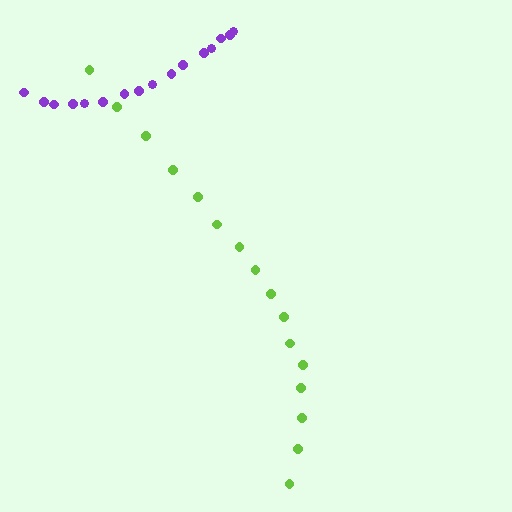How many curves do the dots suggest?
There are 2 distinct paths.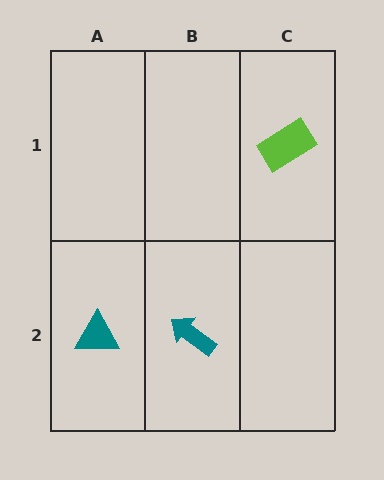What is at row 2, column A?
A teal triangle.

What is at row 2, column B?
A teal arrow.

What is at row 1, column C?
A lime rectangle.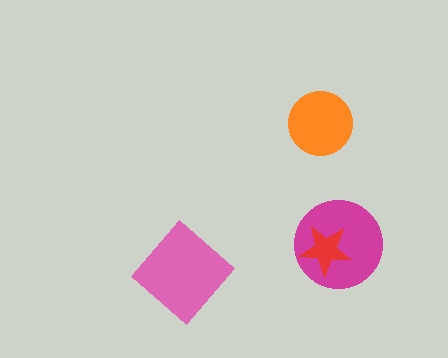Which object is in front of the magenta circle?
The red star is in front of the magenta circle.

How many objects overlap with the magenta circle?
1 object overlaps with the magenta circle.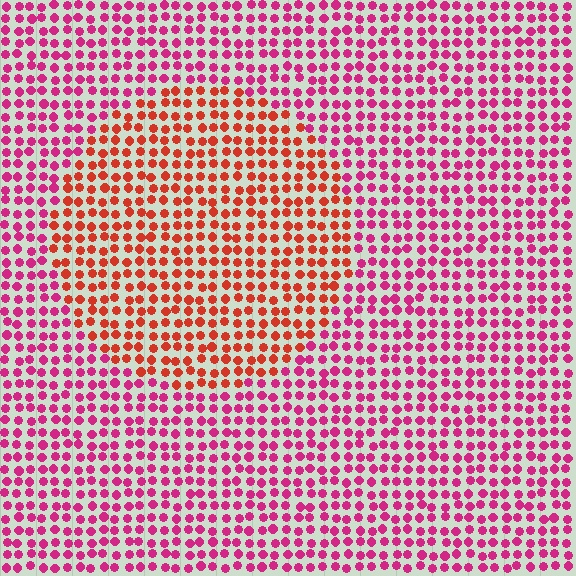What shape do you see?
I see a circle.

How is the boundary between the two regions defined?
The boundary is defined purely by a slight shift in hue (about 39 degrees). Spacing, size, and orientation are identical on both sides.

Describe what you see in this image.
The image is filled with small magenta elements in a uniform arrangement. A circle-shaped region is visible where the elements are tinted to a slightly different hue, forming a subtle color boundary.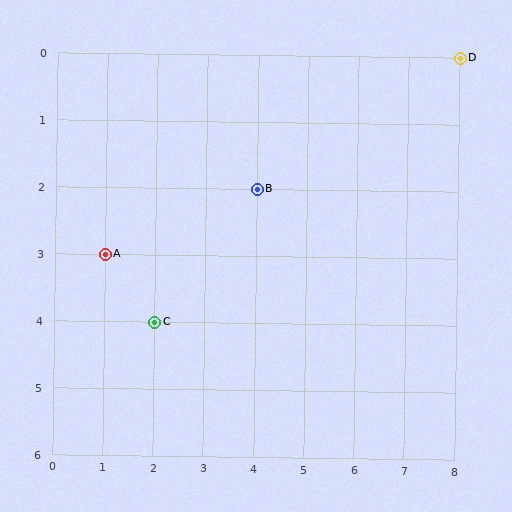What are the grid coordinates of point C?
Point C is at grid coordinates (2, 4).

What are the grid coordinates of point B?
Point B is at grid coordinates (4, 2).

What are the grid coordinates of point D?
Point D is at grid coordinates (8, 0).